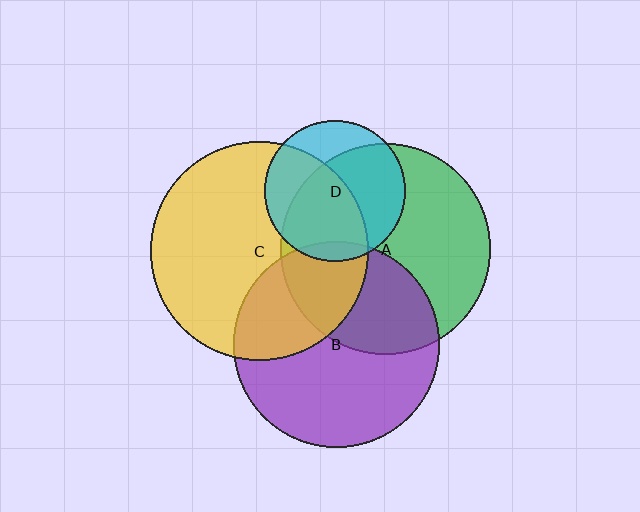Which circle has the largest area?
Circle C (yellow).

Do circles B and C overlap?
Yes.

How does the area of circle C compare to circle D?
Approximately 2.4 times.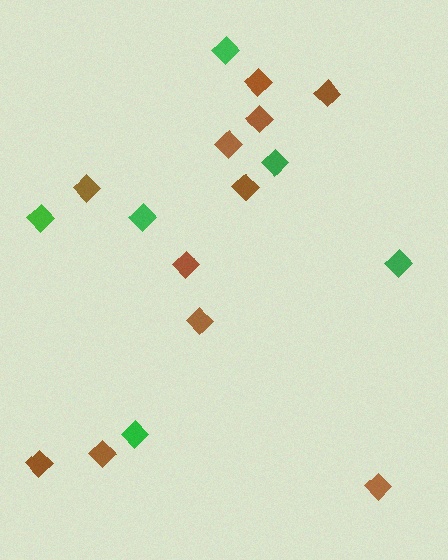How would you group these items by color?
There are 2 groups: one group of green diamonds (6) and one group of brown diamonds (11).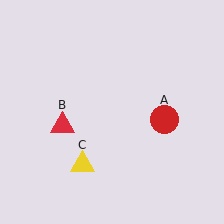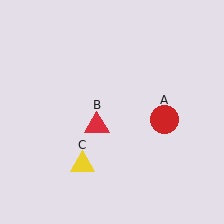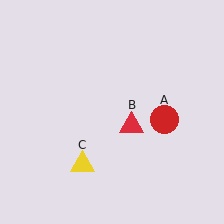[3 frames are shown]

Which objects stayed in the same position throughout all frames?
Red circle (object A) and yellow triangle (object C) remained stationary.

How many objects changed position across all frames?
1 object changed position: red triangle (object B).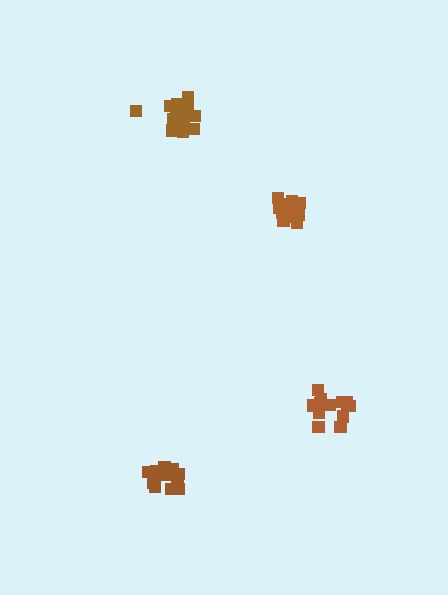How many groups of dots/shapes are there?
There are 4 groups.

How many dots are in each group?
Group 1: 18 dots, Group 2: 13 dots, Group 3: 15 dots, Group 4: 13 dots (59 total).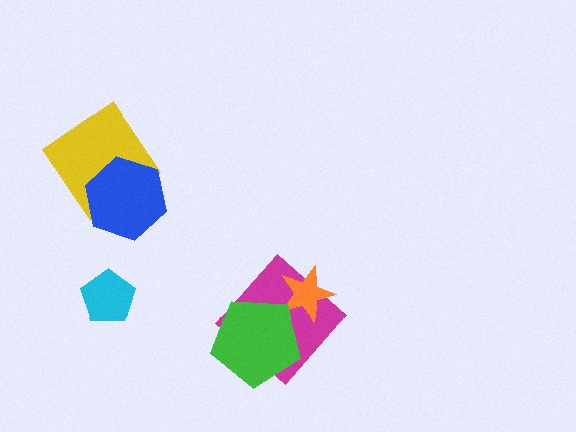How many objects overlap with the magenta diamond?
2 objects overlap with the magenta diamond.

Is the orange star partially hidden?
Yes, it is partially covered by another shape.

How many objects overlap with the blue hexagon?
1 object overlaps with the blue hexagon.